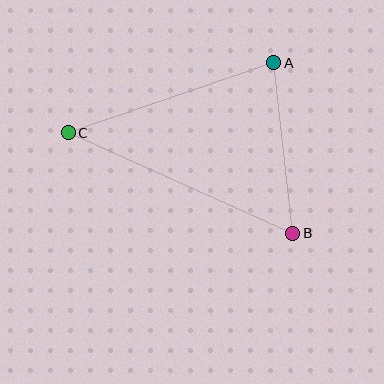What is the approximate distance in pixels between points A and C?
The distance between A and C is approximately 218 pixels.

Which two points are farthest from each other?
Points B and C are farthest from each other.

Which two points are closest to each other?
Points A and B are closest to each other.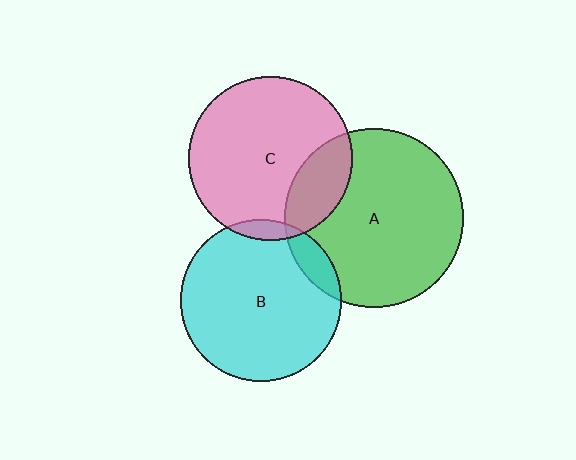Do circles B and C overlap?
Yes.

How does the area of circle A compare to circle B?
Approximately 1.2 times.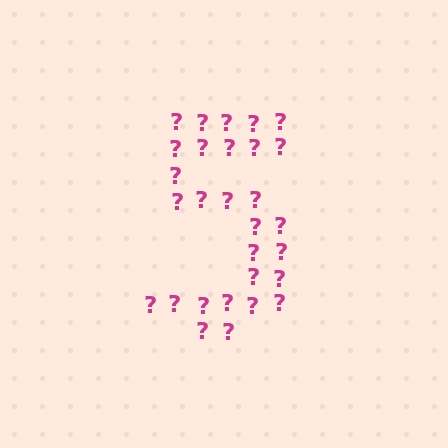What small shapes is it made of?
It is made of small question marks.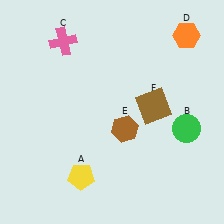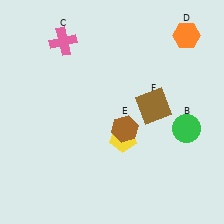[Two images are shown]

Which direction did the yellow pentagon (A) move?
The yellow pentagon (A) moved right.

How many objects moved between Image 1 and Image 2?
1 object moved between the two images.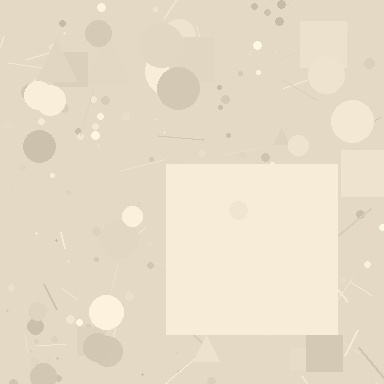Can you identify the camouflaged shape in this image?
The camouflaged shape is a square.